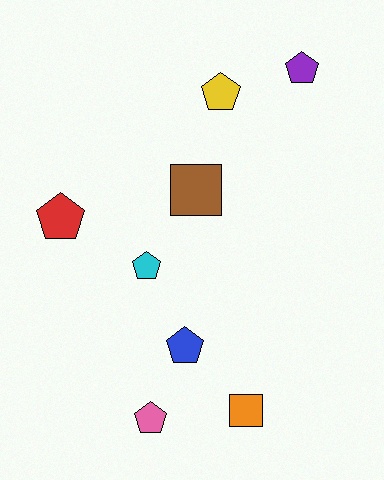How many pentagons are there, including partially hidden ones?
There are 6 pentagons.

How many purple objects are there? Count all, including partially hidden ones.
There is 1 purple object.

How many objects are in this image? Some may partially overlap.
There are 8 objects.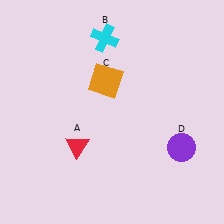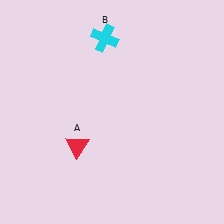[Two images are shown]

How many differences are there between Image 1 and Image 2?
There are 2 differences between the two images.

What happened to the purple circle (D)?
The purple circle (D) was removed in Image 2. It was in the bottom-right area of Image 1.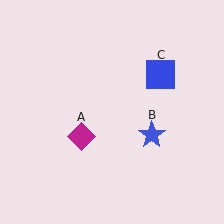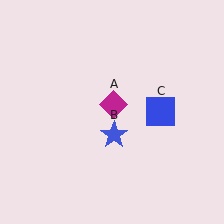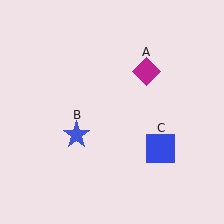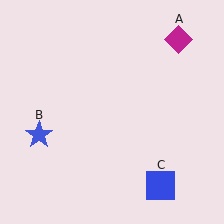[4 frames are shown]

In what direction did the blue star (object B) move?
The blue star (object B) moved left.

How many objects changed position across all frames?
3 objects changed position: magenta diamond (object A), blue star (object B), blue square (object C).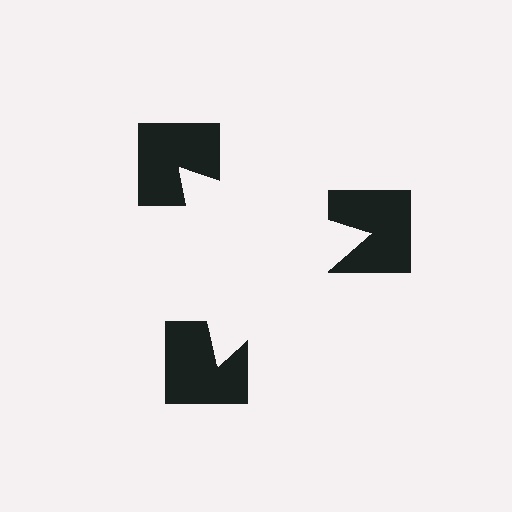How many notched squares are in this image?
There are 3 — one at each vertex of the illusory triangle.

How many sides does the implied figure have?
3 sides.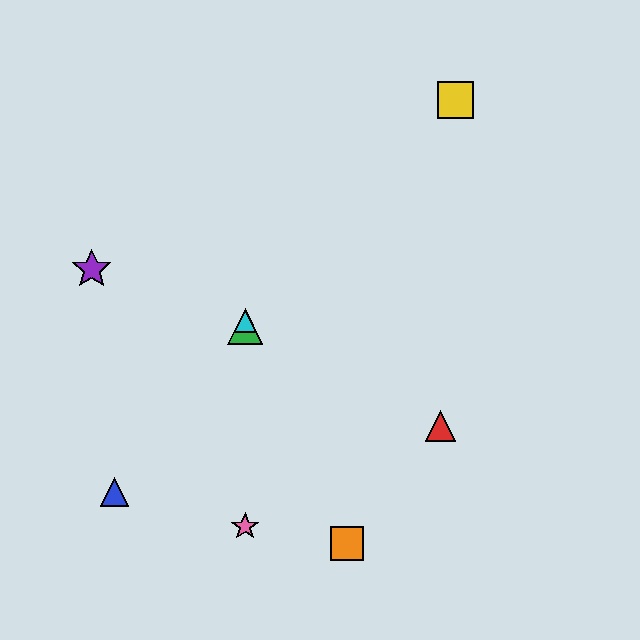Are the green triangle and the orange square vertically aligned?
No, the green triangle is at x≈245 and the orange square is at x≈347.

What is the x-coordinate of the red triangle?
The red triangle is at x≈440.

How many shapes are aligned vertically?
3 shapes (the green triangle, the cyan triangle, the pink star) are aligned vertically.